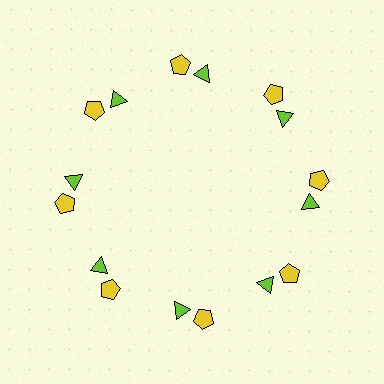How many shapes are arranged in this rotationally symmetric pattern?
There are 16 shapes, arranged in 8 groups of 2.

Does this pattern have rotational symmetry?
Yes, this pattern has 8-fold rotational symmetry. It looks the same after rotating 45 degrees around the center.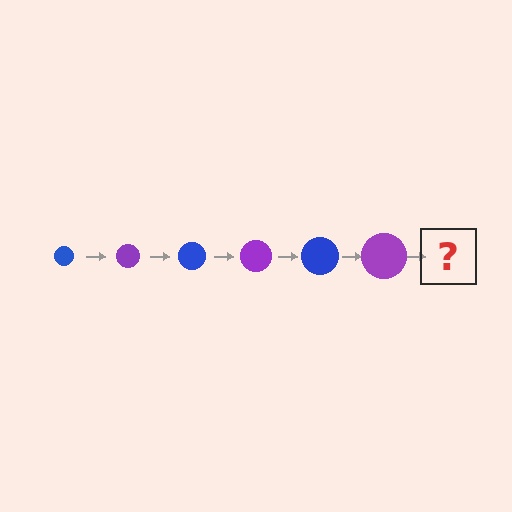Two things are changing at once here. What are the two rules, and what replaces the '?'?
The two rules are that the circle grows larger each step and the color cycles through blue and purple. The '?' should be a blue circle, larger than the previous one.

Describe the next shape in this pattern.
It should be a blue circle, larger than the previous one.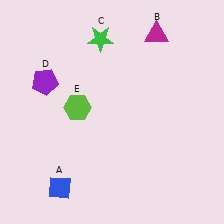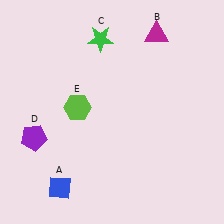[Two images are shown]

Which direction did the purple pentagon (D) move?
The purple pentagon (D) moved down.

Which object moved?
The purple pentagon (D) moved down.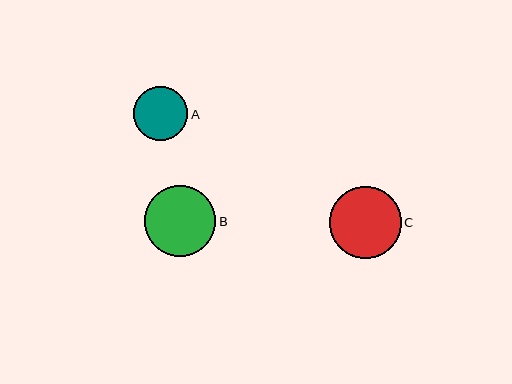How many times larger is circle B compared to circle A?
Circle B is approximately 1.3 times the size of circle A.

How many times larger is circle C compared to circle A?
Circle C is approximately 1.3 times the size of circle A.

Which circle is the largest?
Circle C is the largest with a size of approximately 72 pixels.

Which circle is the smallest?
Circle A is the smallest with a size of approximately 54 pixels.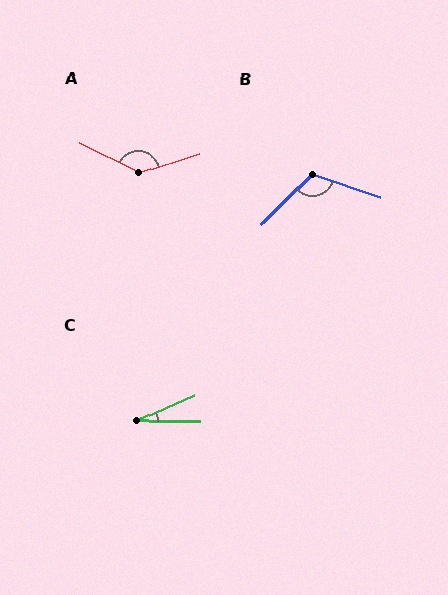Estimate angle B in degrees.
Approximately 117 degrees.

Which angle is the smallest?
C, at approximately 24 degrees.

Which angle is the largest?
A, at approximately 135 degrees.